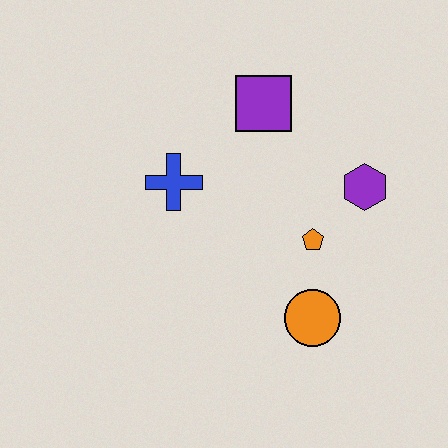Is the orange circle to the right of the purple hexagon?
No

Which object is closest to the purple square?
The blue cross is closest to the purple square.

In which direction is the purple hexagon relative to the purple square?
The purple hexagon is to the right of the purple square.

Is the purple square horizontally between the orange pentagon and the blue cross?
Yes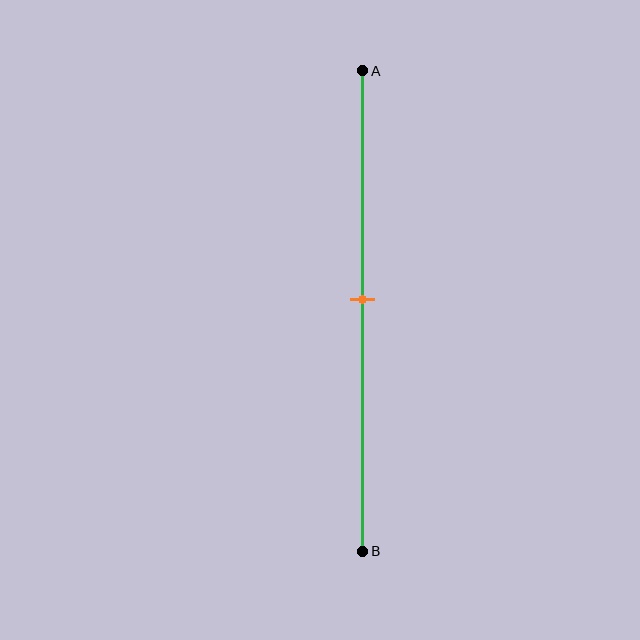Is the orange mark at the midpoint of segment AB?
Yes, the mark is approximately at the midpoint.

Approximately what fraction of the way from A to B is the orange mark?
The orange mark is approximately 50% of the way from A to B.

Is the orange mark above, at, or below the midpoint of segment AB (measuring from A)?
The orange mark is approximately at the midpoint of segment AB.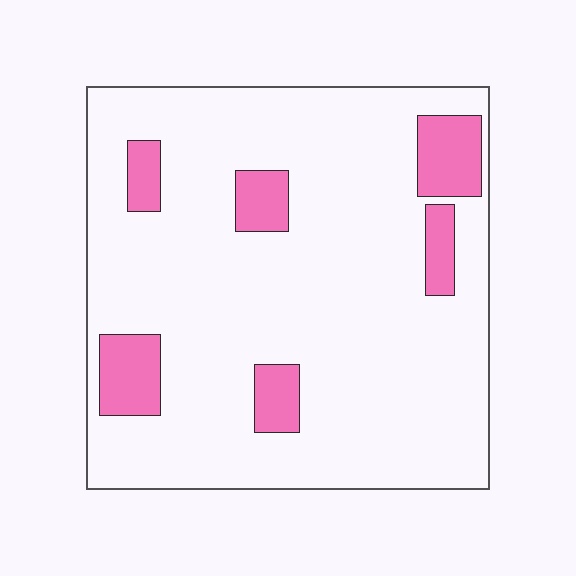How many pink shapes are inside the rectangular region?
6.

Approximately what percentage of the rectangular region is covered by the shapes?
Approximately 15%.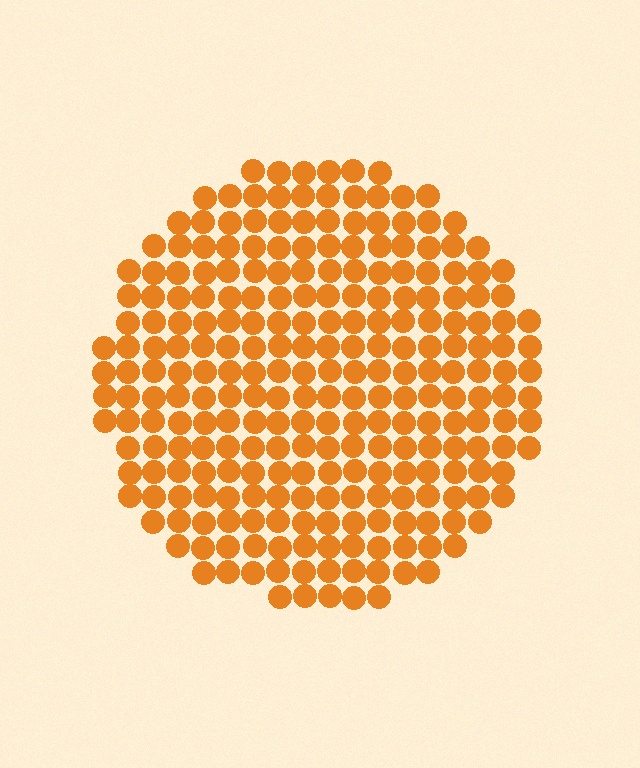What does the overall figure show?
The overall figure shows a circle.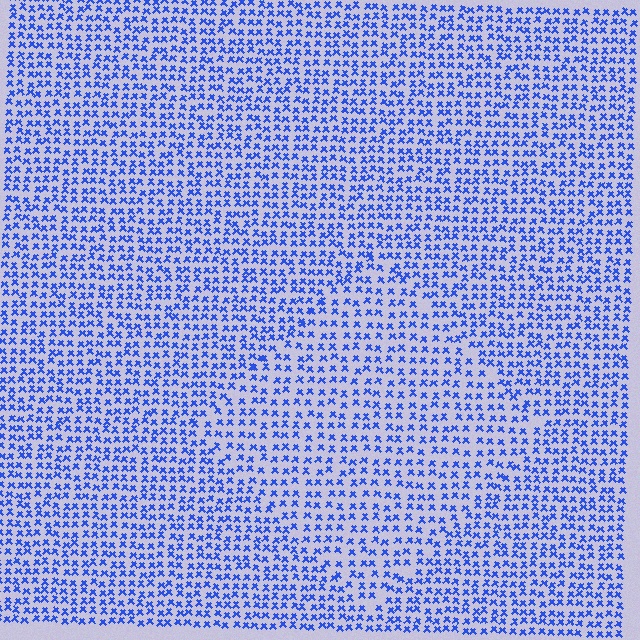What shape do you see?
I see a diamond.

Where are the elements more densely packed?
The elements are more densely packed outside the diamond boundary.